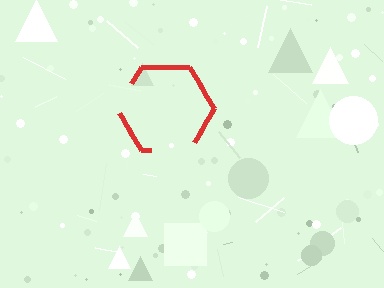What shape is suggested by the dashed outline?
The dashed outline suggests a hexagon.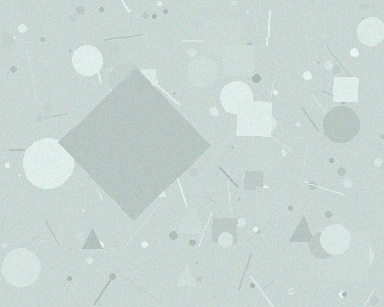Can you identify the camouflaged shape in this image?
The camouflaged shape is a diamond.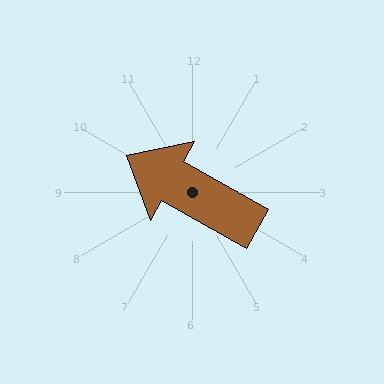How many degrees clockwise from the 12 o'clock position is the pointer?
Approximately 299 degrees.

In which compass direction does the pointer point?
Northwest.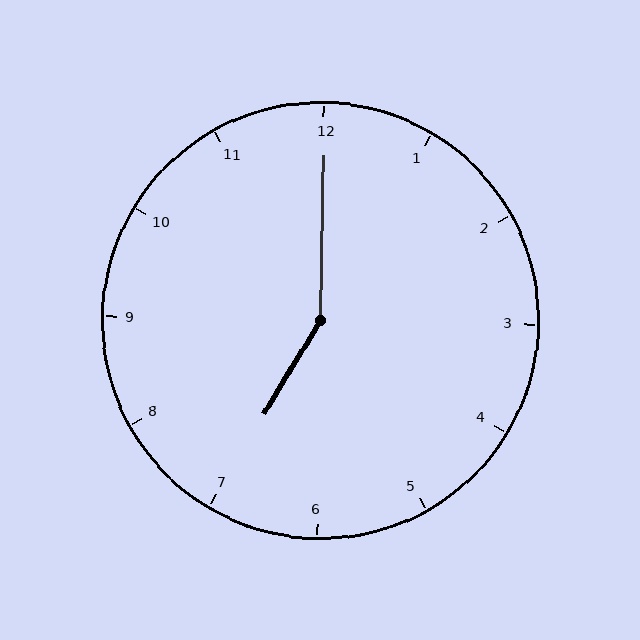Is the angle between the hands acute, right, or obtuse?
It is obtuse.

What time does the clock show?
7:00.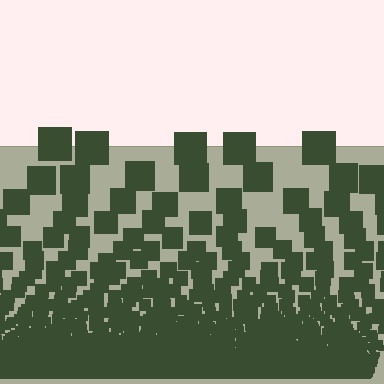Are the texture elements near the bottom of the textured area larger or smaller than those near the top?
Smaller. The gradient is inverted — elements near the bottom are smaller and denser.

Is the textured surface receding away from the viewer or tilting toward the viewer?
The surface appears to tilt toward the viewer. Texture elements get larger and sparser toward the top.